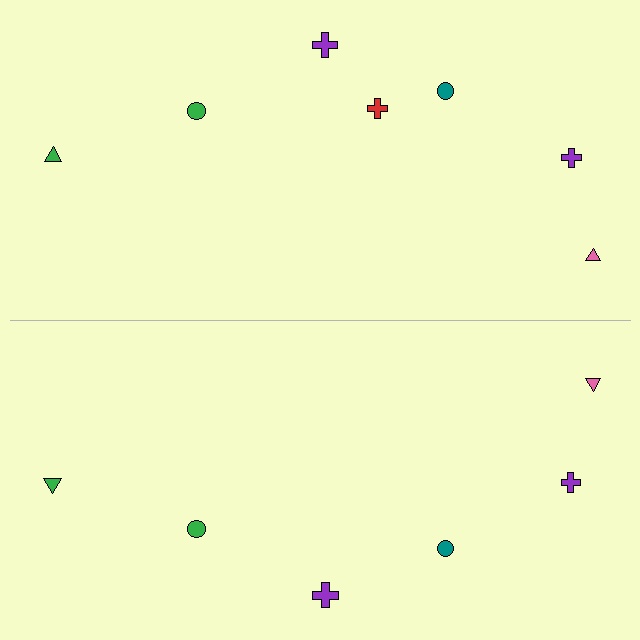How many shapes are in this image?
There are 13 shapes in this image.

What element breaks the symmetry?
A red cross is missing from the bottom side.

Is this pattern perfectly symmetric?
No, the pattern is not perfectly symmetric. A red cross is missing from the bottom side.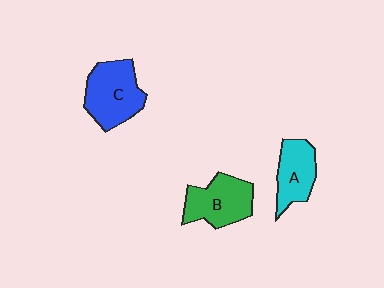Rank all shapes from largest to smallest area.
From largest to smallest: C (blue), B (green), A (cyan).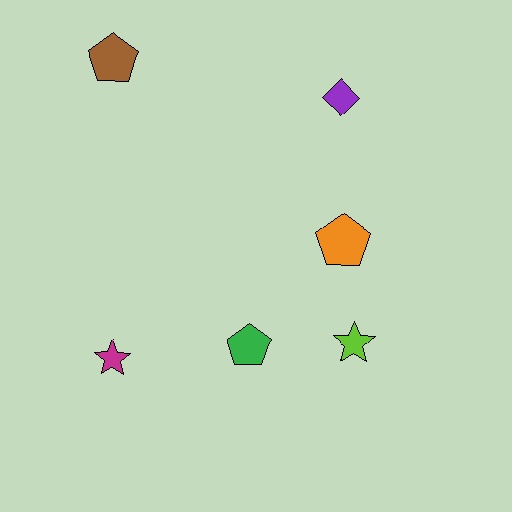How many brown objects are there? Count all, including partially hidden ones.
There is 1 brown object.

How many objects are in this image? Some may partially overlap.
There are 6 objects.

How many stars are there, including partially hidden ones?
There are 2 stars.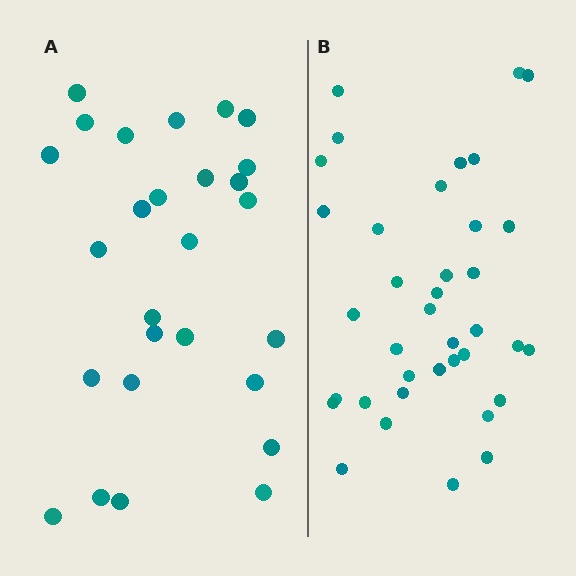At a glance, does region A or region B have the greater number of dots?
Region B (the right region) has more dots.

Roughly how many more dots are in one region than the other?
Region B has roughly 10 or so more dots than region A.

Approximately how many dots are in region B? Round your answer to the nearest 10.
About 40 dots. (The exact count is 37, which rounds to 40.)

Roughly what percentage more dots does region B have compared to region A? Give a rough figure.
About 35% more.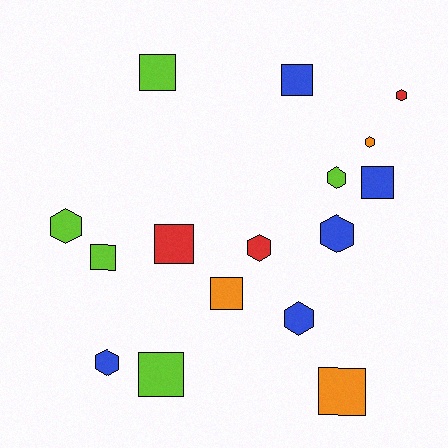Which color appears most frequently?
Lime, with 5 objects.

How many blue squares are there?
There are 2 blue squares.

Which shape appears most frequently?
Hexagon, with 8 objects.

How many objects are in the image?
There are 16 objects.